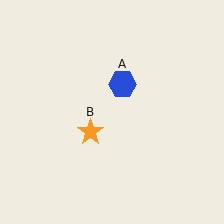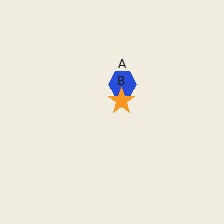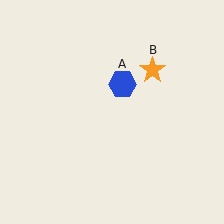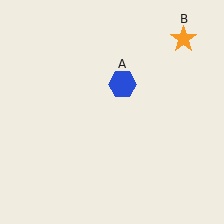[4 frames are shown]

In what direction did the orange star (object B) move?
The orange star (object B) moved up and to the right.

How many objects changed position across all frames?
1 object changed position: orange star (object B).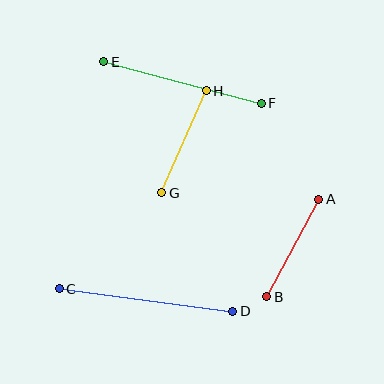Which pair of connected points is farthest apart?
Points C and D are farthest apart.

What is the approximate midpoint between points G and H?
The midpoint is at approximately (184, 142) pixels.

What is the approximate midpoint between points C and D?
The midpoint is at approximately (146, 300) pixels.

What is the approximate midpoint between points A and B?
The midpoint is at approximately (293, 248) pixels.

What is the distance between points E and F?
The distance is approximately 163 pixels.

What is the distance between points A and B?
The distance is approximately 111 pixels.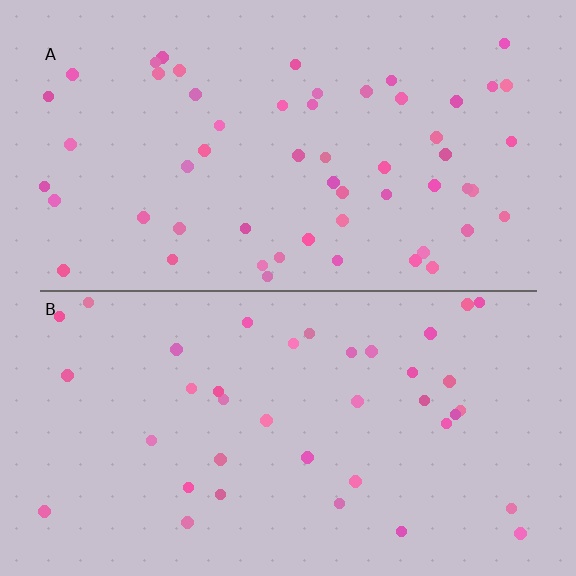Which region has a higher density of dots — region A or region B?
A (the top).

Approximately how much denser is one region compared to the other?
Approximately 1.5× — region A over region B.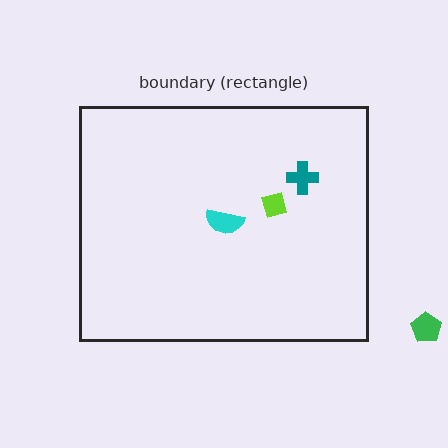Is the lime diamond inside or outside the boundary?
Inside.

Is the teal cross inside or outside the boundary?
Inside.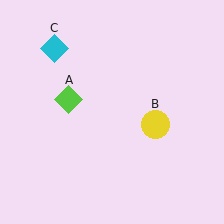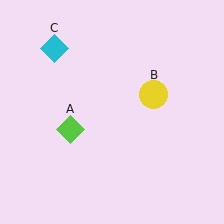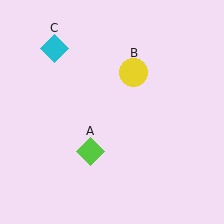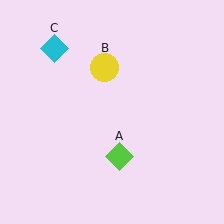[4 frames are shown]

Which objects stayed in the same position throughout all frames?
Cyan diamond (object C) remained stationary.